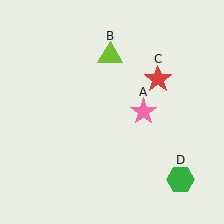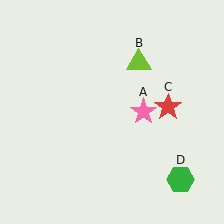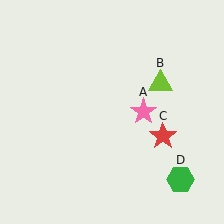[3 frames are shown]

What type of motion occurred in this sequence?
The lime triangle (object B), red star (object C) rotated clockwise around the center of the scene.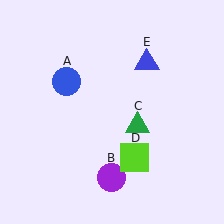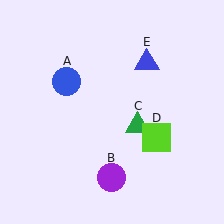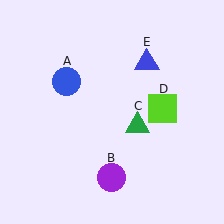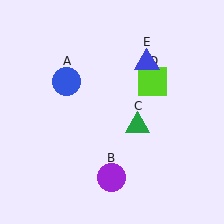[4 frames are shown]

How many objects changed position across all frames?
1 object changed position: lime square (object D).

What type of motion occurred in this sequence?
The lime square (object D) rotated counterclockwise around the center of the scene.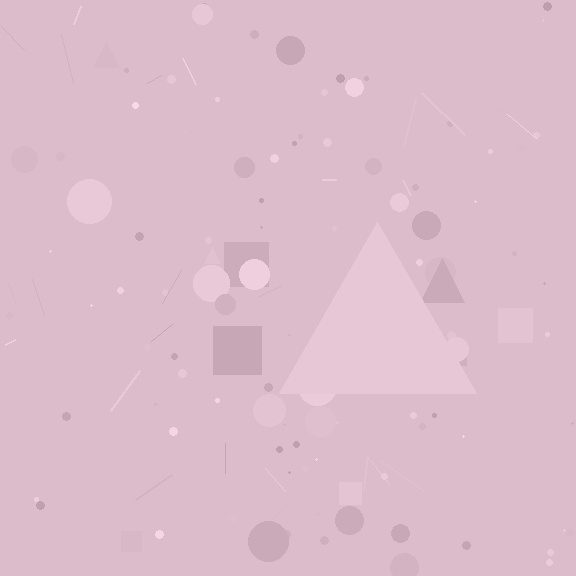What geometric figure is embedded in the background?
A triangle is embedded in the background.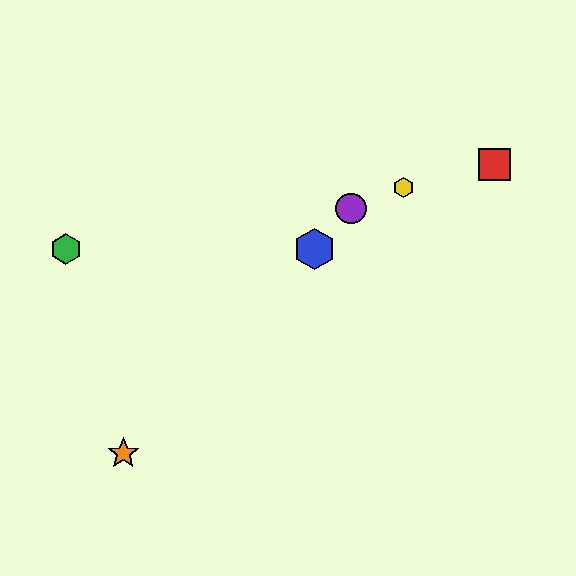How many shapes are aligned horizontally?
2 shapes (the blue hexagon, the green hexagon) are aligned horizontally.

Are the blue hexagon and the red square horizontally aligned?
No, the blue hexagon is at y≈249 and the red square is at y≈164.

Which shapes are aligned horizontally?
The blue hexagon, the green hexagon are aligned horizontally.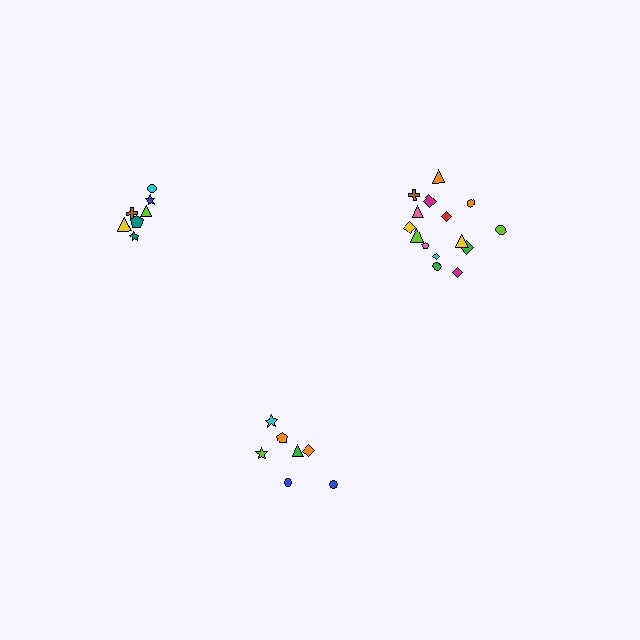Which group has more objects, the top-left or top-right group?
The top-right group.